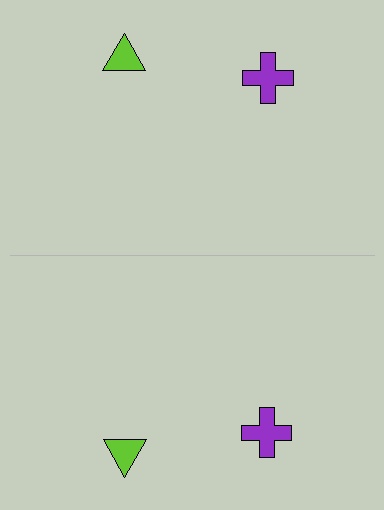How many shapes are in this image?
There are 4 shapes in this image.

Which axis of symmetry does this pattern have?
The pattern has a horizontal axis of symmetry running through the center of the image.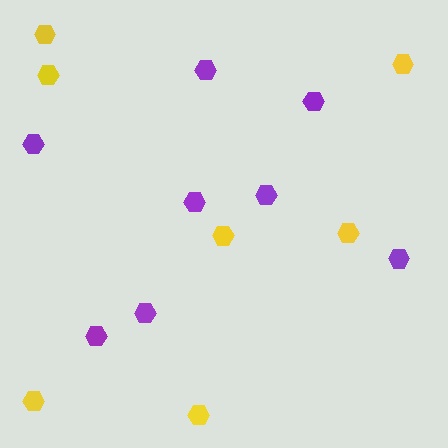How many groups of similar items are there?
There are 2 groups: one group of purple hexagons (8) and one group of yellow hexagons (7).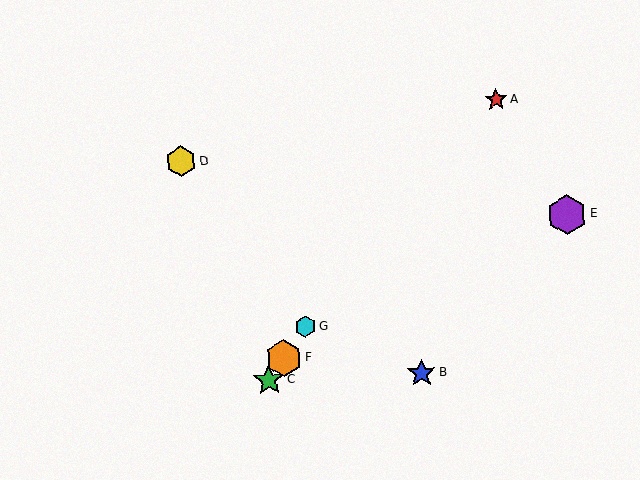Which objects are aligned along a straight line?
Objects C, F, G are aligned along a straight line.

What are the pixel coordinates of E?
Object E is at (567, 214).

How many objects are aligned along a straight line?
3 objects (C, F, G) are aligned along a straight line.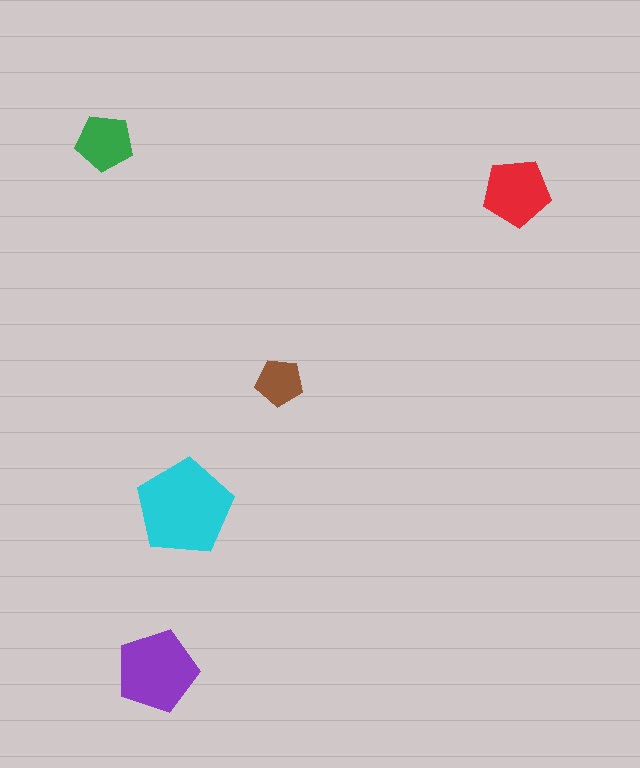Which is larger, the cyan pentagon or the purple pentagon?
The cyan one.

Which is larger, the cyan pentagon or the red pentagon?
The cyan one.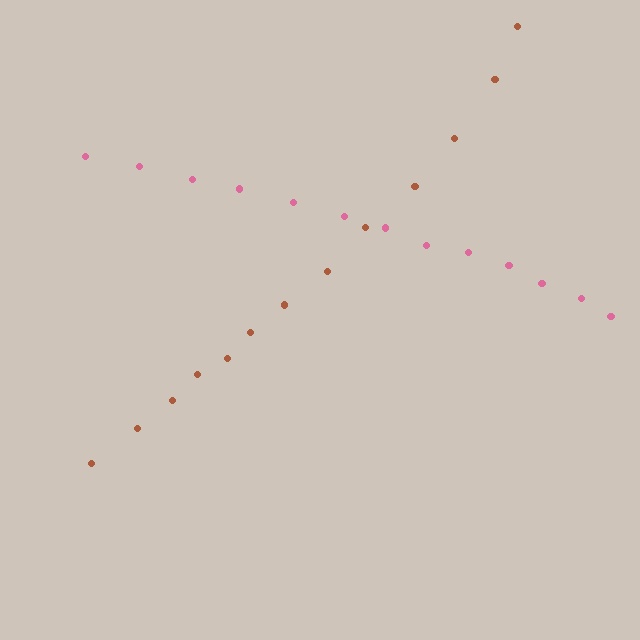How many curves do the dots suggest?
There are 2 distinct paths.